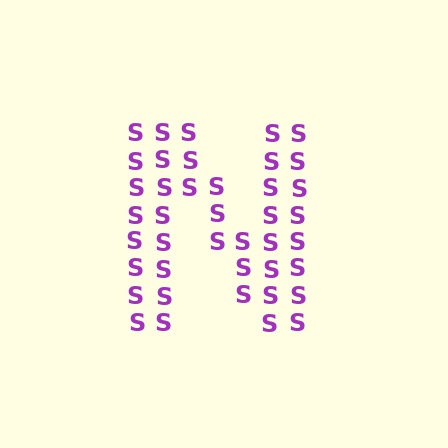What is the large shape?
The large shape is the letter N.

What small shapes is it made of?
It is made of small letter S's.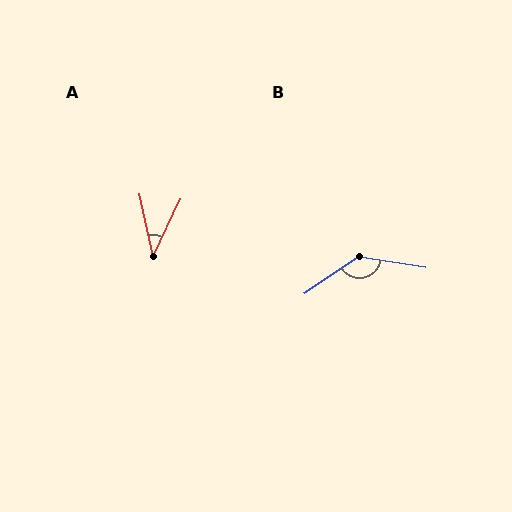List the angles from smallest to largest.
A (37°), B (137°).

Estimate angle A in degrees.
Approximately 37 degrees.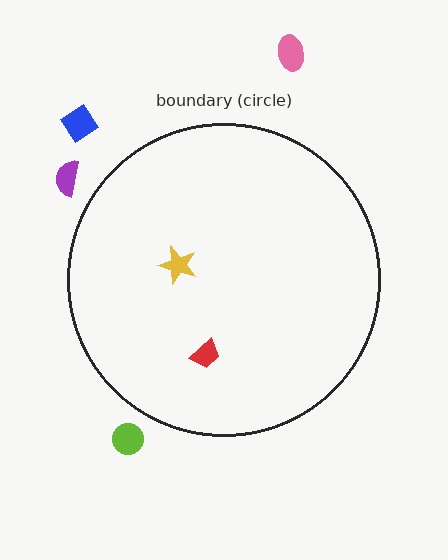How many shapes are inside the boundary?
2 inside, 4 outside.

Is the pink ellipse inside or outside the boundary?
Outside.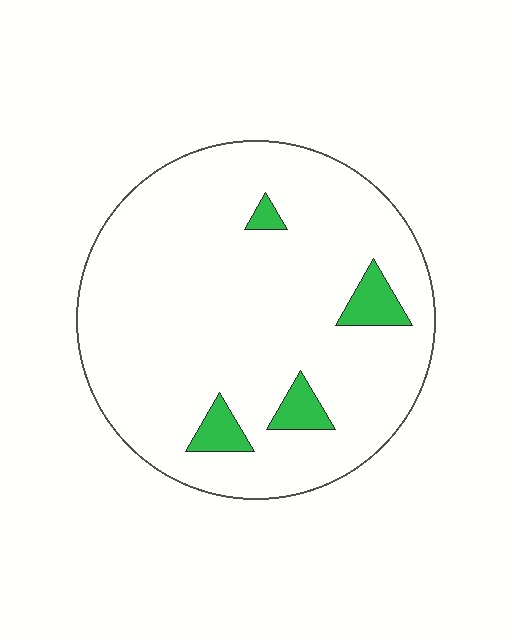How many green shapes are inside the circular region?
4.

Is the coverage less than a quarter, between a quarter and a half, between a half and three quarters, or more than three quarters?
Less than a quarter.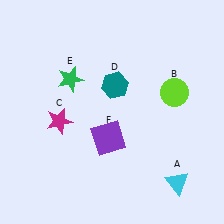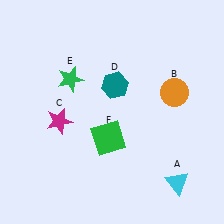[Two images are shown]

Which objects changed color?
B changed from lime to orange. F changed from purple to green.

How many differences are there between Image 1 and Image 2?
There are 2 differences between the two images.